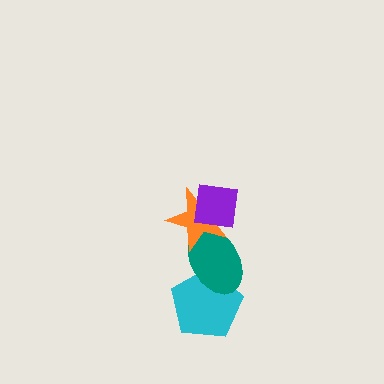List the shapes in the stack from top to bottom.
From top to bottom: the purple square, the orange star, the teal ellipse, the cyan pentagon.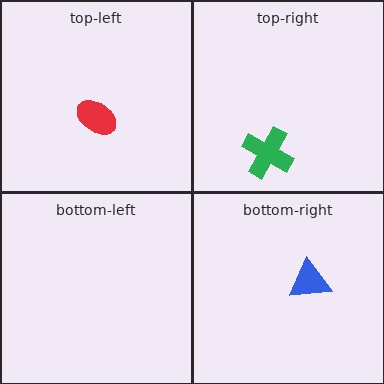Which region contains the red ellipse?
The top-left region.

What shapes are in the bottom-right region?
The blue triangle.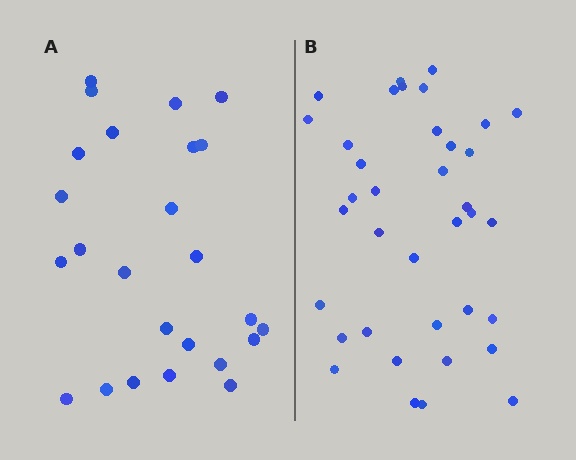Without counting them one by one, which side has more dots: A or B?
Region B (the right region) has more dots.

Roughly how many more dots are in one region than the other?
Region B has roughly 12 or so more dots than region A.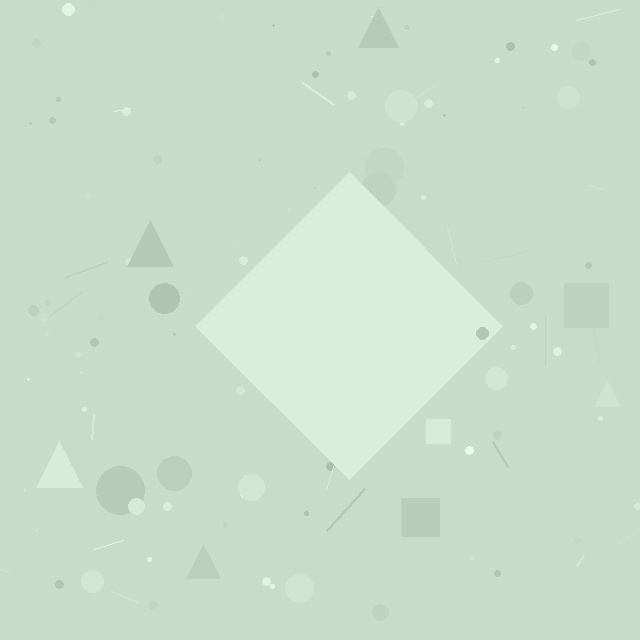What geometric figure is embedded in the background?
A diamond is embedded in the background.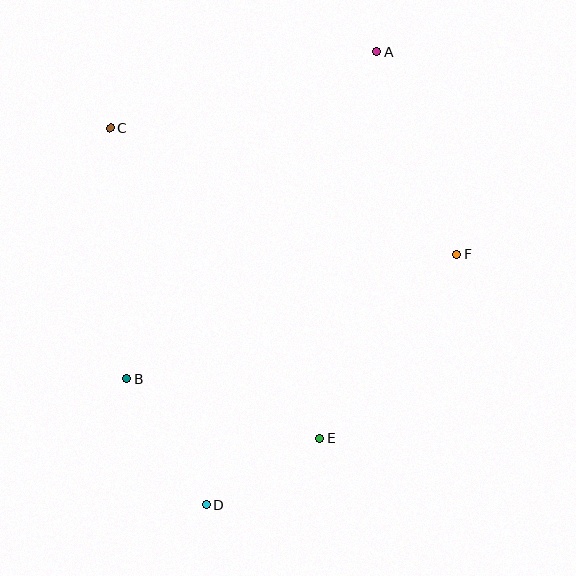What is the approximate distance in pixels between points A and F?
The distance between A and F is approximately 217 pixels.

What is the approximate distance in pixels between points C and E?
The distance between C and E is approximately 374 pixels.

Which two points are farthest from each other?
Points A and D are farthest from each other.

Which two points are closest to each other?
Points D and E are closest to each other.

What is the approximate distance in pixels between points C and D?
The distance between C and D is approximately 388 pixels.